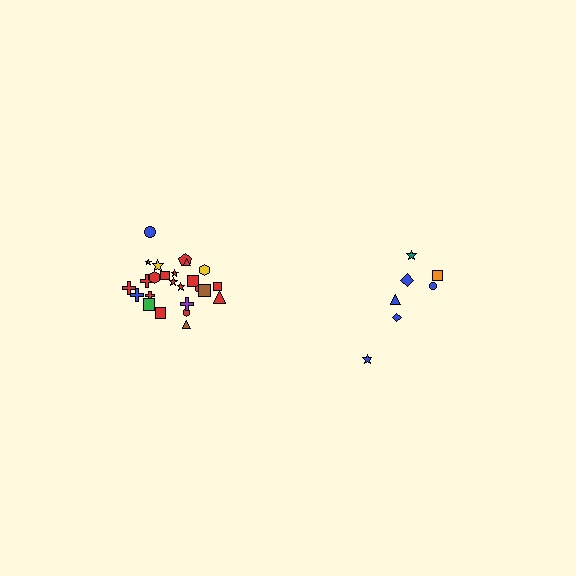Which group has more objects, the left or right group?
The left group.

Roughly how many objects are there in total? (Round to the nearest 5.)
Roughly 30 objects in total.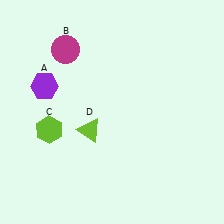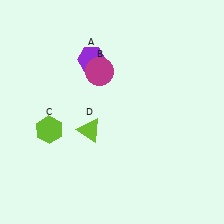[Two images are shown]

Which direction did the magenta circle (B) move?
The magenta circle (B) moved right.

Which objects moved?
The objects that moved are: the purple hexagon (A), the magenta circle (B).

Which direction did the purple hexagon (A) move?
The purple hexagon (A) moved right.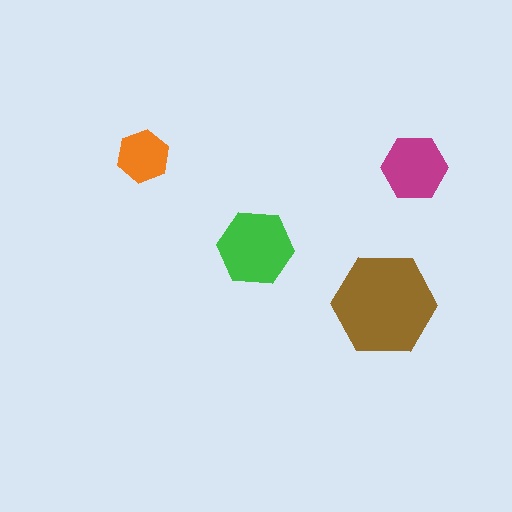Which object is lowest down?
The brown hexagon is bottommost.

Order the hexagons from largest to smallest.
the brown one, the green one, the magenta one, the orange one.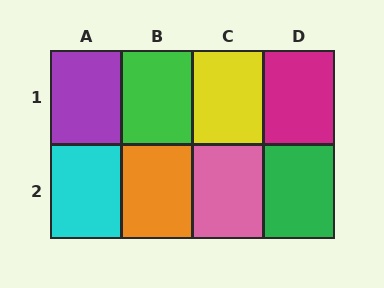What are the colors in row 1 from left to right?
Purple, green, yellow, magenta.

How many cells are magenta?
1 cell is magenta.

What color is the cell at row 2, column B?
Orange.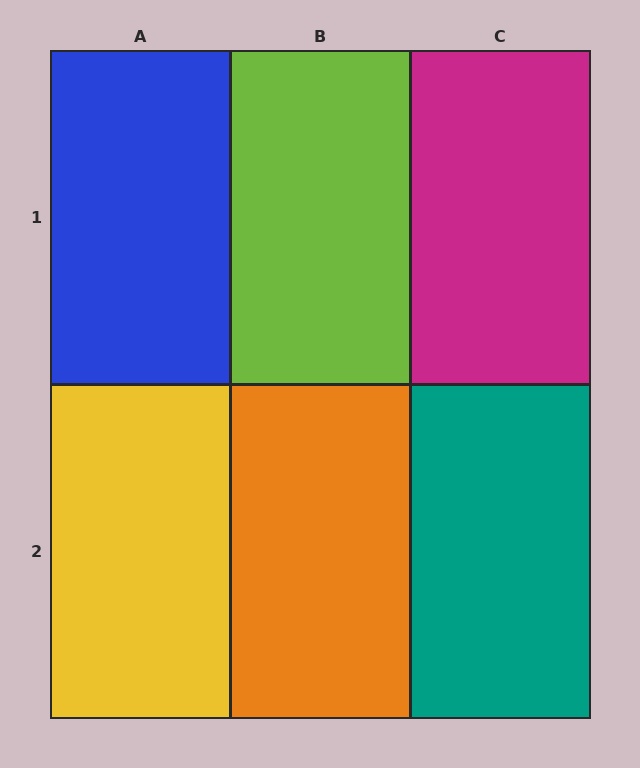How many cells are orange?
1 cell is orange.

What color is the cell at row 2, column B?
Orange.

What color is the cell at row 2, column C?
Teal.